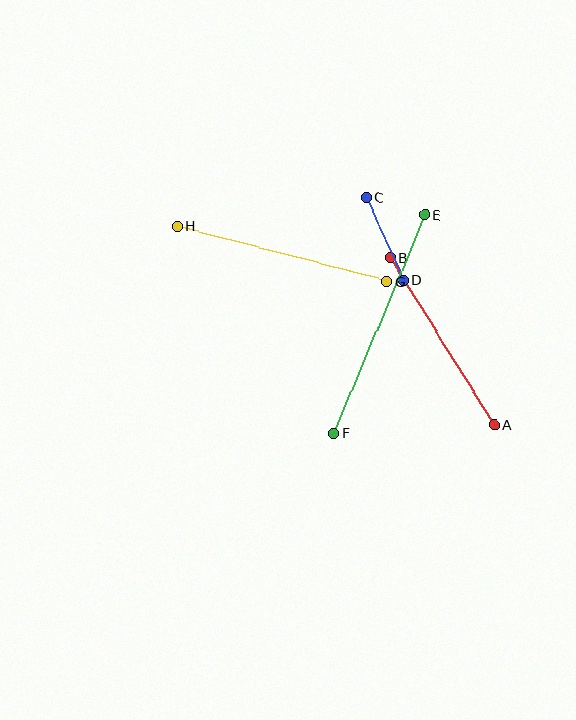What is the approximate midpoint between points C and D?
The midpoint is at approximately (385, 239) pixels.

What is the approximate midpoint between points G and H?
The midpoint is at approximately (282, 254) pixels.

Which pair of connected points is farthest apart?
Points E and F are farthest apart.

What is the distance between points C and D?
The distance is approximately 91 pixels.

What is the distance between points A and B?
The distance is approximately 197 pixels.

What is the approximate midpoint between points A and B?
The midpoint is at approximately (442, 341) pixels.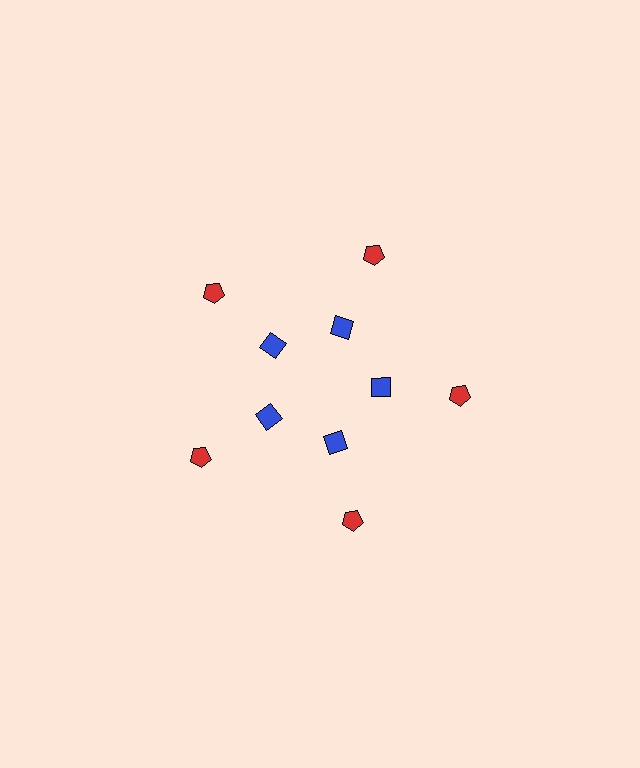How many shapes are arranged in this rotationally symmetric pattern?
There are 10 shapes, arranged in 5 groups of 2.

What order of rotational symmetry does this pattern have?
This pattern has 5-fold rotational symmetry.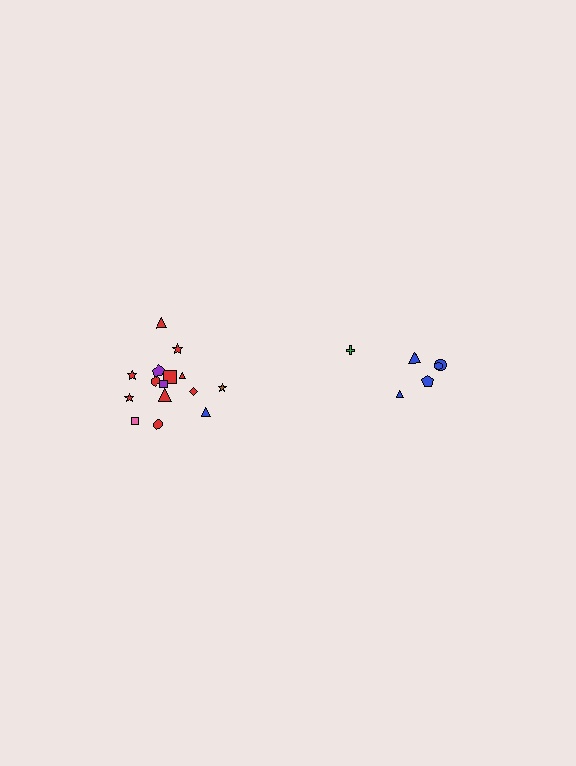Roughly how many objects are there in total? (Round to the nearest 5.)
Roughly 20 objects in total.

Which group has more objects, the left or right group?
The left group.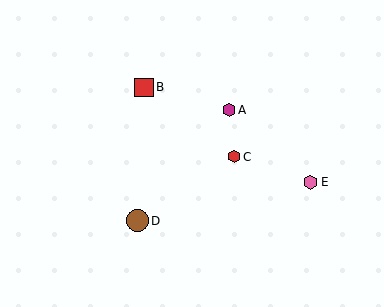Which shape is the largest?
The brown circle (labeled D) is the largest.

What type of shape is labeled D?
Shape D is a brown circle.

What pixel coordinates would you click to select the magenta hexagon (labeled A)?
Click at (229, 110) to select the magenta hexagon A.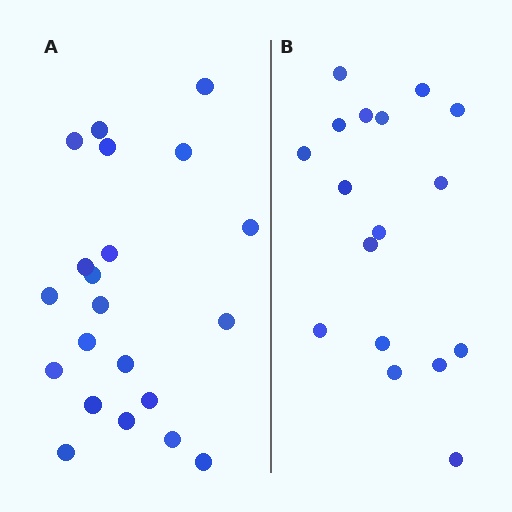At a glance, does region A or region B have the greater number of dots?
Region A (the left region) has more dots.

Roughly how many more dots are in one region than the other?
Region A has about 4 more dots than region B.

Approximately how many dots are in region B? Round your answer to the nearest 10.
About 20 dots. (The exact count is 17, which rounds to 20.)